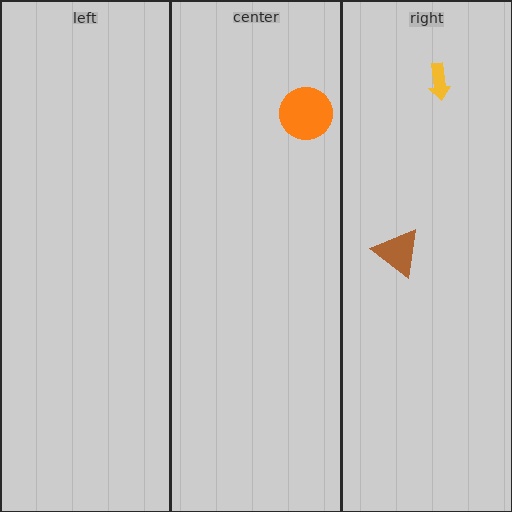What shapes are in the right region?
The brown triangle, the yellow arrow.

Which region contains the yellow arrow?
The right region.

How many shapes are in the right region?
2.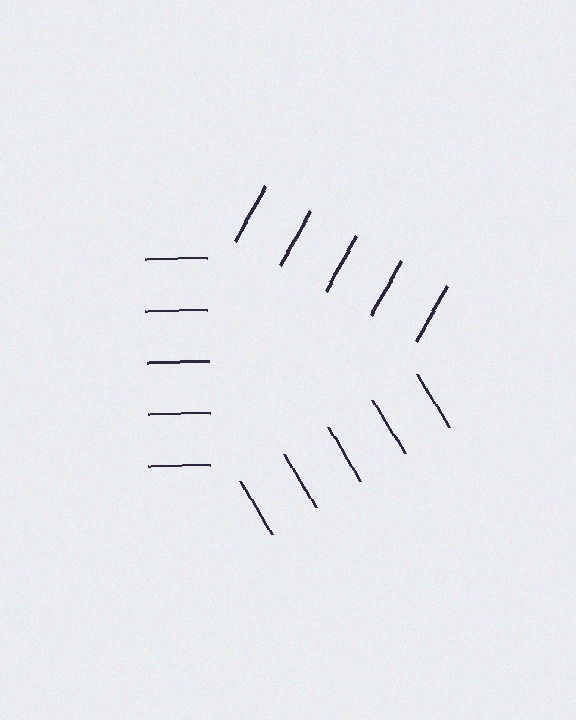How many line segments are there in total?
15 — 5 along each of the 3 edges.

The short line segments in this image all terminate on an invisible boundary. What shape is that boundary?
An illusory triangle — the line segments terminate on its edges but no continuous stroke is drawn.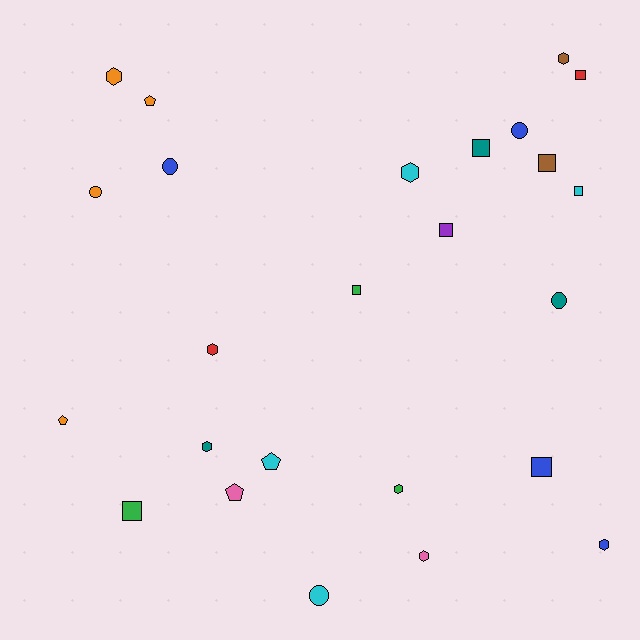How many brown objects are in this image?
There are 2 brown objects.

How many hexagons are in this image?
There are 8 hexagons.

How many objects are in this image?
There are 25 objects.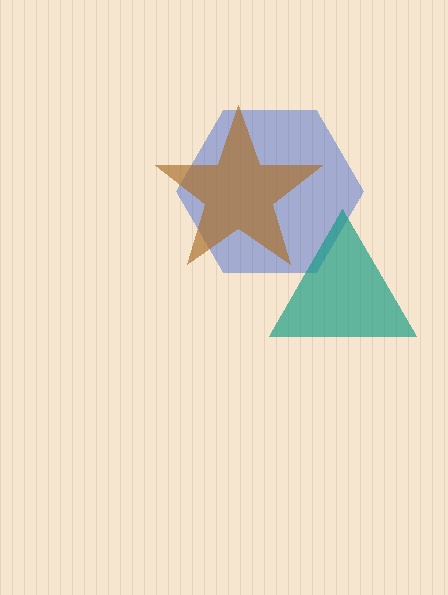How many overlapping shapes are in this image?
There are 3 overlapping shapes in the image.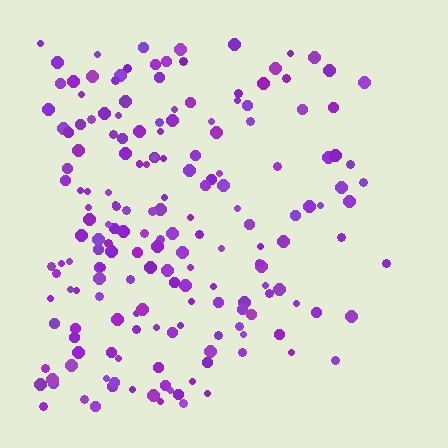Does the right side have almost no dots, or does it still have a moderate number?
Still a moderate number, just noticeably fewer than the left.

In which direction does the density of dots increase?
From right to left, with the left side densest.